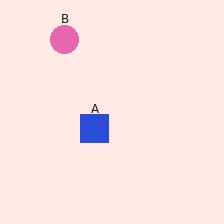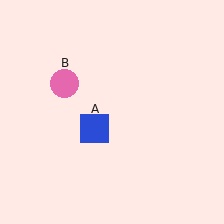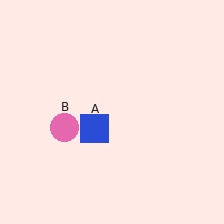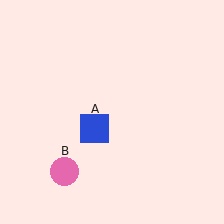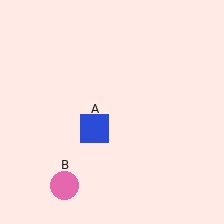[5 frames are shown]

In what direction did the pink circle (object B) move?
The pink circle (object B) moved down.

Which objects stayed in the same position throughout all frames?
Blue square (object A) remained stationary.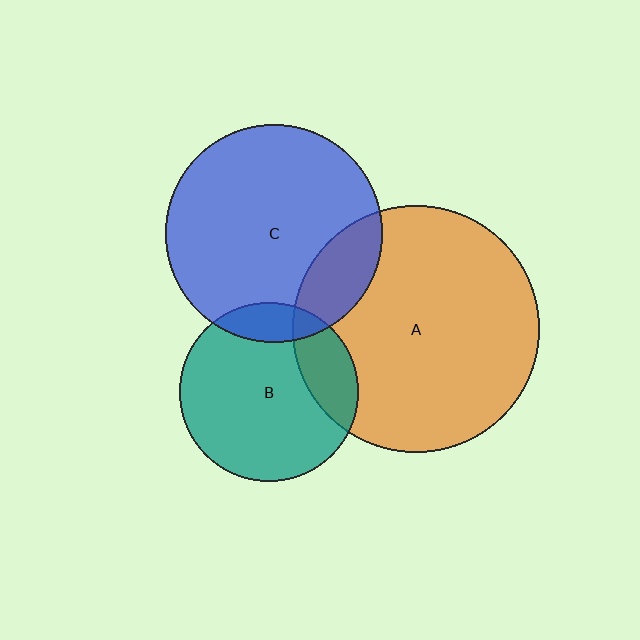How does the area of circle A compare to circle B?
Approximately 1.9 times.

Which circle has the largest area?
Circle A (orange).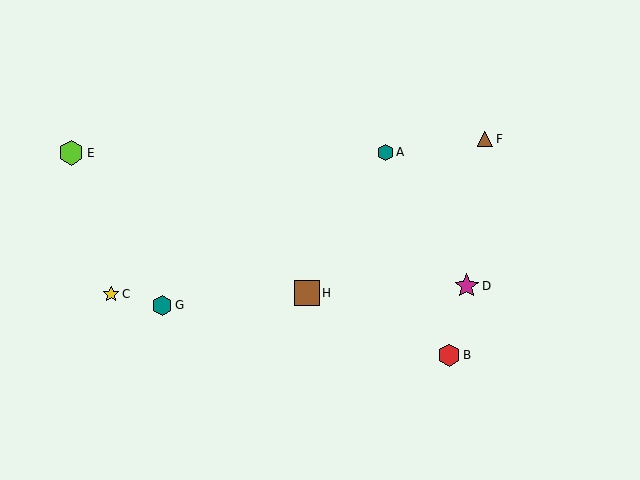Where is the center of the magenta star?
The center of the magenta star is at (467, 286).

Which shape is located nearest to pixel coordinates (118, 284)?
The yellow star (labeled C) at (111, 294) is nearest to that location.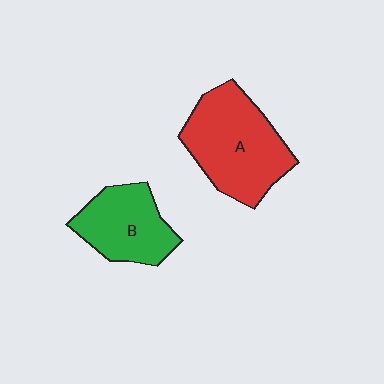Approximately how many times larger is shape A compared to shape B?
Approximately 1.4 times.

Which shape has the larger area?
Shape A (red).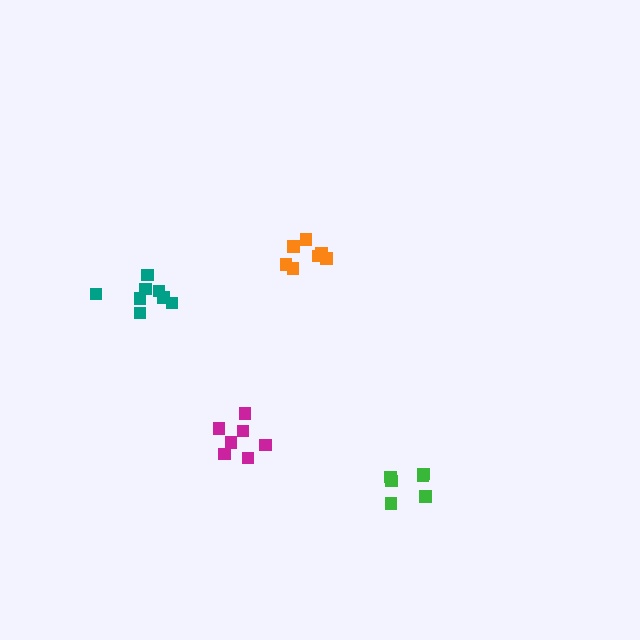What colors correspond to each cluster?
The clusters are colored: teal, orange, magenta, green.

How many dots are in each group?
Group 1: 8 dots, Group 2: 7 dots, Group 3: 7 dots, Group 4: 6 dots (28 total).